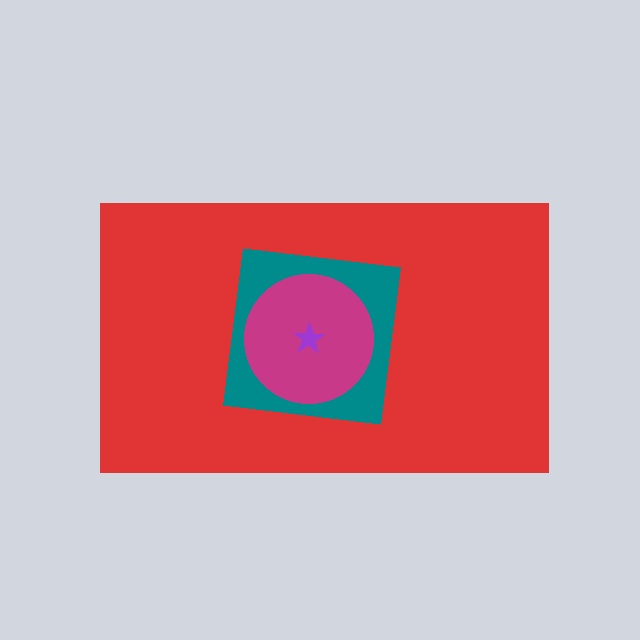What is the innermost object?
The purple star.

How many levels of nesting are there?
4.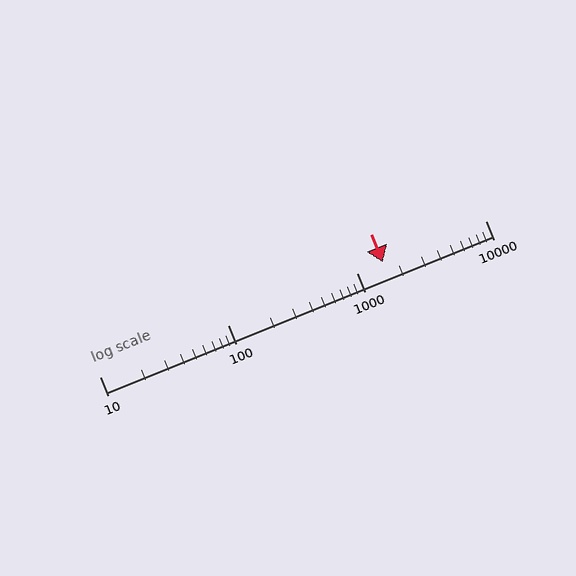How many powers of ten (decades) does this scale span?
The scale spans 3 decades, from 10 to 10000.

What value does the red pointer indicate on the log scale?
The pointer indicates approximately 1600.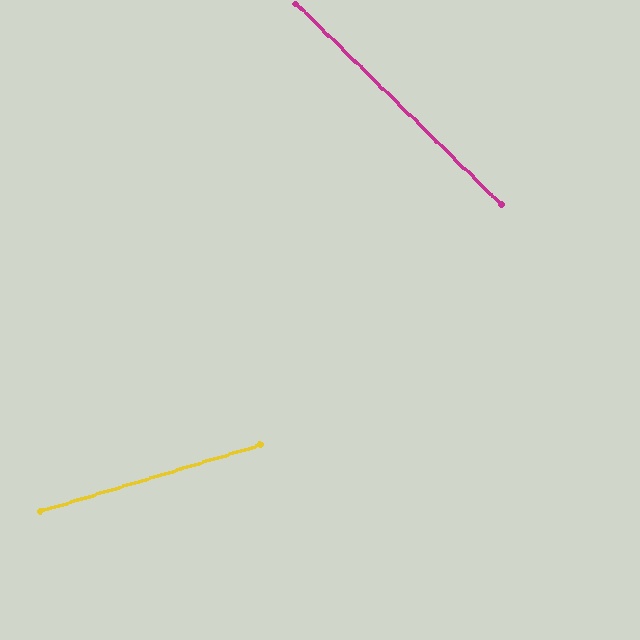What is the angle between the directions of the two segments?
Approximately 61 degrees.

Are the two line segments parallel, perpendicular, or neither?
Neither parallel nor perpendicular — they differ by about 61°.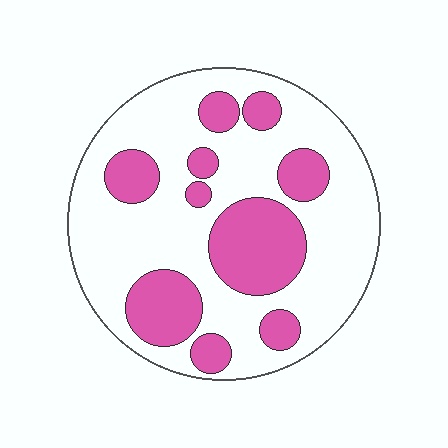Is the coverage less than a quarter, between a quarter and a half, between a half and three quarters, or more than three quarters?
Between a quarter and a half.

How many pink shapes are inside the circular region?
10.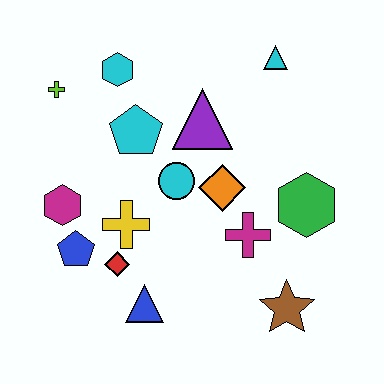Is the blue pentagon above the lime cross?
No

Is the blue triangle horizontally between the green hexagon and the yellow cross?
Yes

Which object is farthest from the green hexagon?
The lime cross is farthest from the green hexagon.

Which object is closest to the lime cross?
The cyan hexagon is closest to the lime cross.